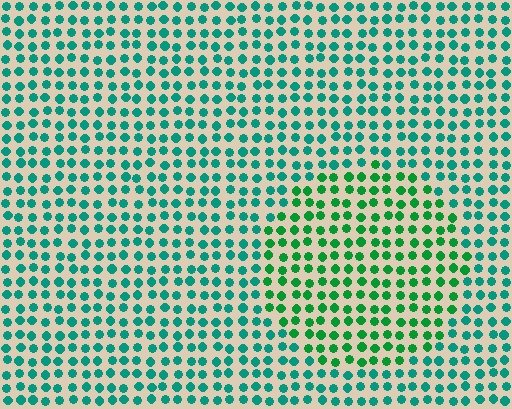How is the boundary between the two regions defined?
The boundary is defined purely by a slight shift in hue (about 32 degrees). Spacing, size, and orientation are identical on both sides.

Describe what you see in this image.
The image is filled with small teal elements in a uniform arrangement. A circle-shaped region is visible where the elements are tinted to a slightly different hue, forming a subtle color boundary.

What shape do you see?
I see a circle.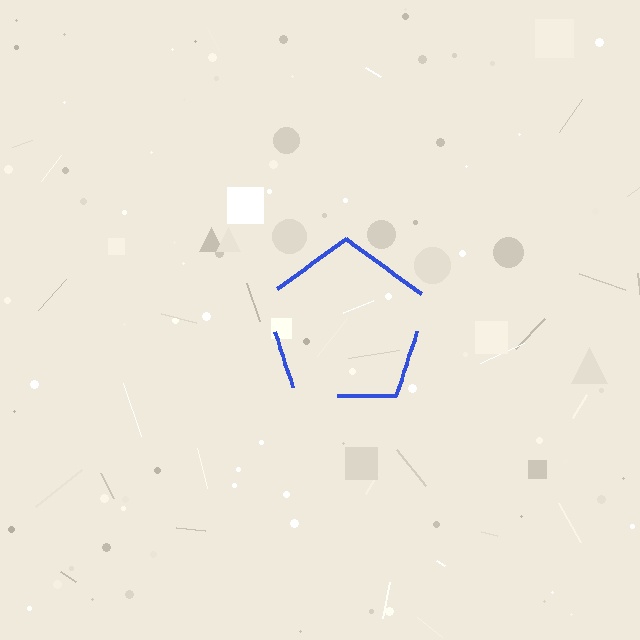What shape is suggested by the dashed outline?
The dashed outline suggests a pentagon.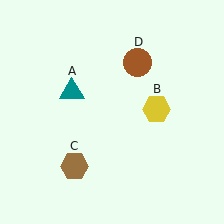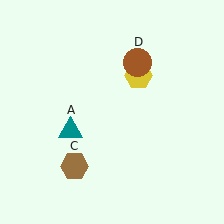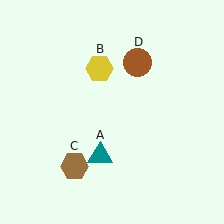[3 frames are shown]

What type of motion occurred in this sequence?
The teal triangle (object A), yellow hexagon (object B) rotated counterclockwise around the center of the scene.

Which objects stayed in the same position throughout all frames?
Brown hexagon (object C) and brown circle (object D) remained stationary.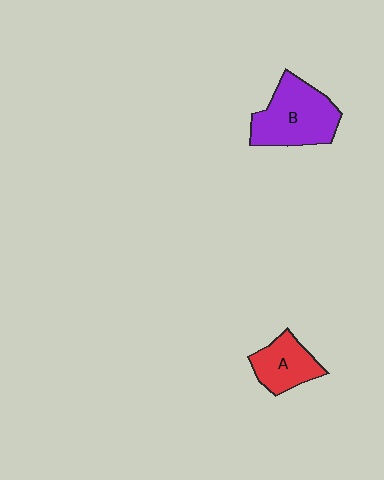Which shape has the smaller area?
Shape A (red).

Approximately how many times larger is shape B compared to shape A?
Approximately 1.6 times.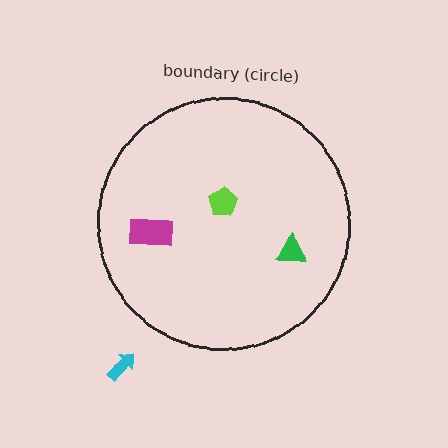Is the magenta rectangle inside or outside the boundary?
Inside.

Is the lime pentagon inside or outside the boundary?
Inside.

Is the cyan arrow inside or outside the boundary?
Outside.